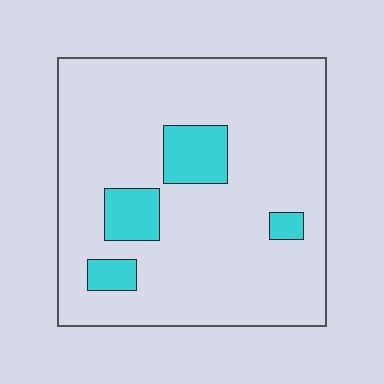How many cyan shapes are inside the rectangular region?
4.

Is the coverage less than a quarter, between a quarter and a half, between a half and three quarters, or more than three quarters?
Less than a quarter.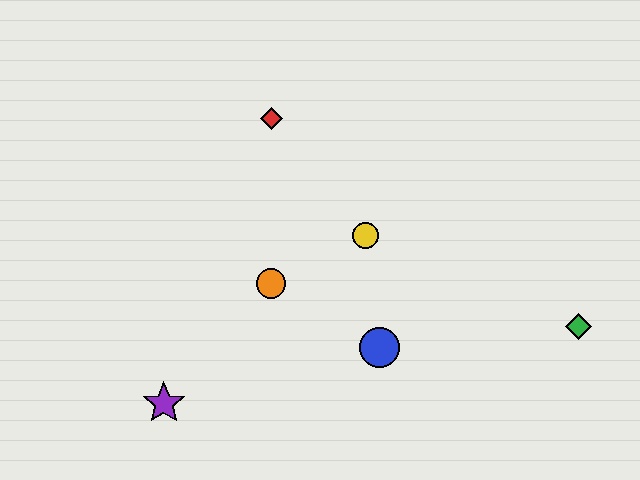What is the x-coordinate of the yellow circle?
The yellow circle is at x≈366.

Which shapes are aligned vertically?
The red diamond, the orange circle are aligned vertically.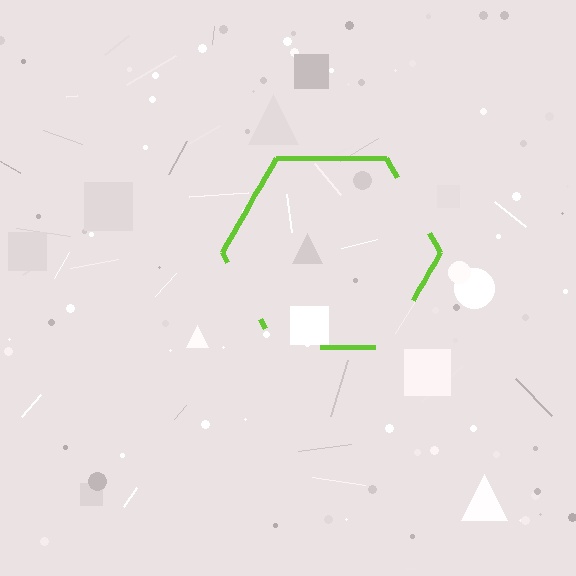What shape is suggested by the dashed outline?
The dashed outline suggests a hexagon.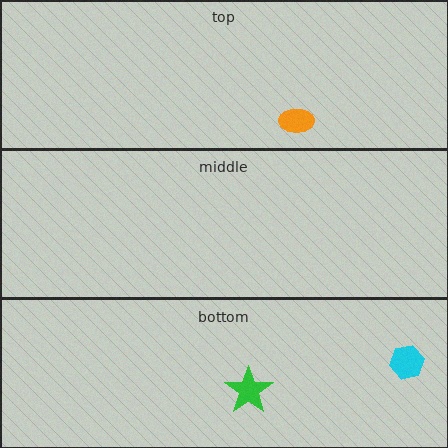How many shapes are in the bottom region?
2.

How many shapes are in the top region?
1.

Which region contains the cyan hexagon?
The bottom region.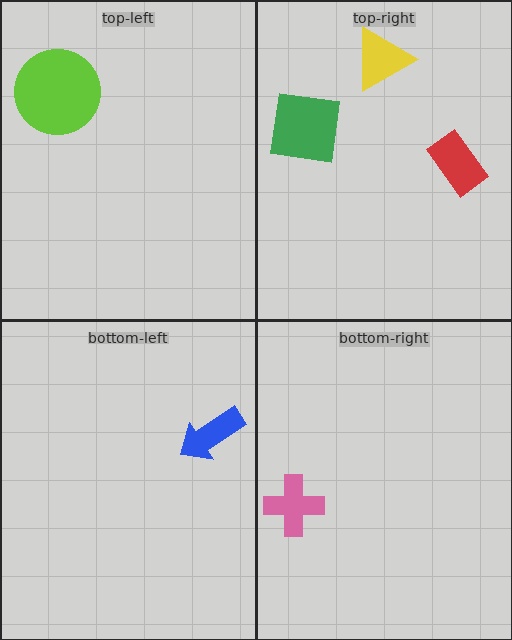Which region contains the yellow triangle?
The top-right region.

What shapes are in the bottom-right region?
The pink cross.